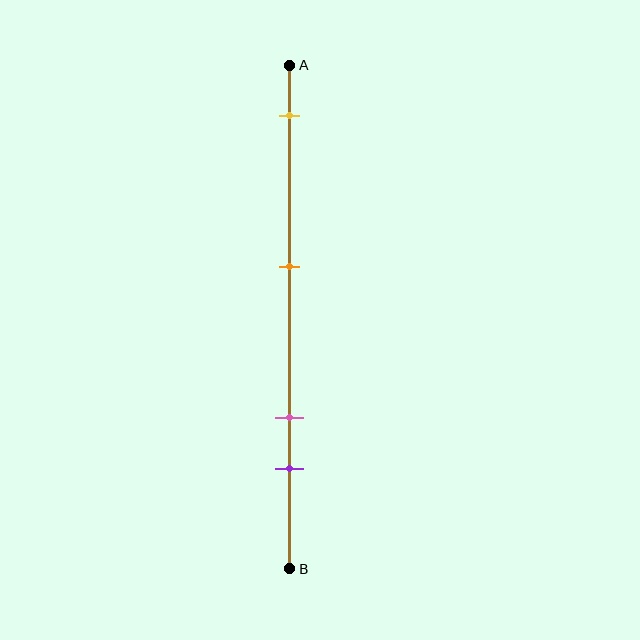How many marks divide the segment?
There are 4 marks dividing the segment.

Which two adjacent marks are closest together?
The pink and purple marks are the closest adjacent pair.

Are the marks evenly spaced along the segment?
No, the marks are not evenly spaced.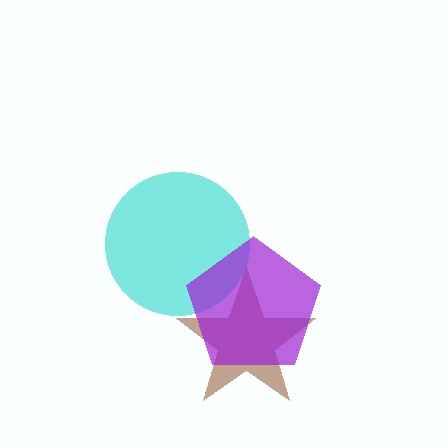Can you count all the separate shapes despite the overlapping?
Yes, there are 3 separate shapes.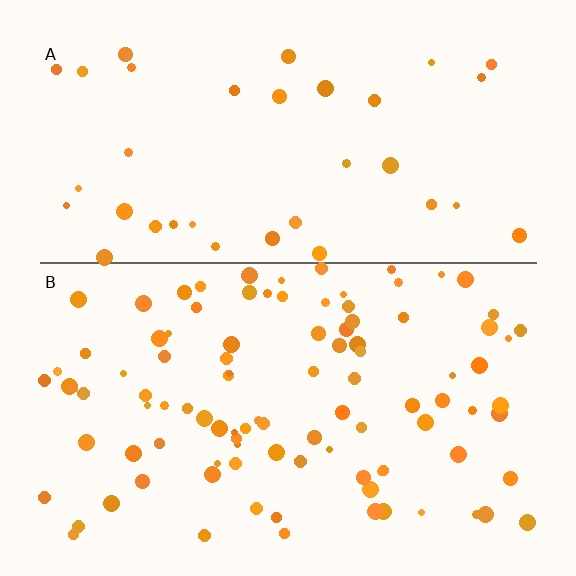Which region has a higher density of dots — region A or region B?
B (the bottom).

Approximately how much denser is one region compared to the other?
Approximately 2.7× — region B over region A.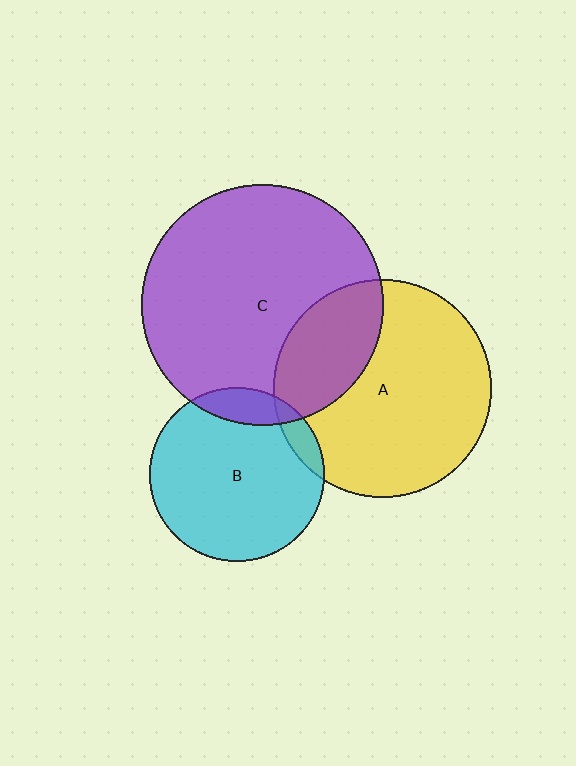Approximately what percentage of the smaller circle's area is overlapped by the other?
Approximately 10%.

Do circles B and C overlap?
Yes.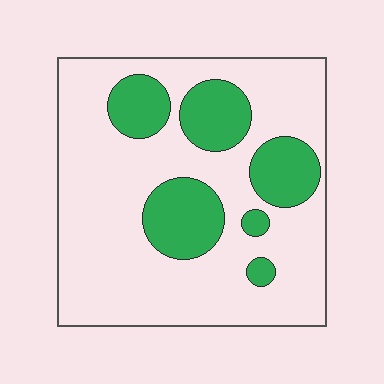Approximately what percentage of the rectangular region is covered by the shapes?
Approximately 25%.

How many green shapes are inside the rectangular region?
6.